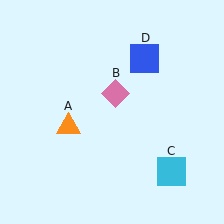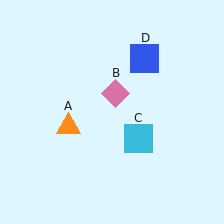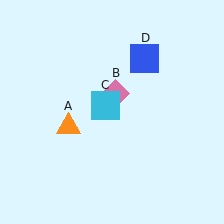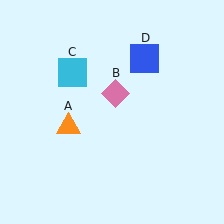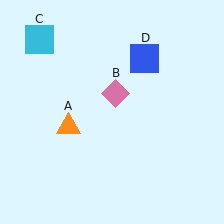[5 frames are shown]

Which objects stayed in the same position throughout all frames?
Orange triangle (object A) and pink diamond (object B) and blue square (object D) remained stationary.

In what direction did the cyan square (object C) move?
The cyan square (object C) moved up and to the left.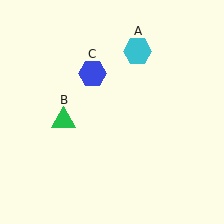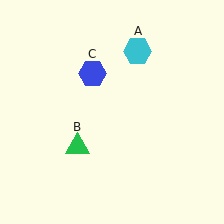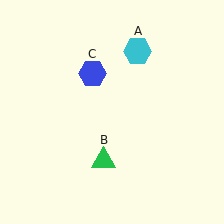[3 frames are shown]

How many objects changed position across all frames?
1 object changed position: green triangle (object B).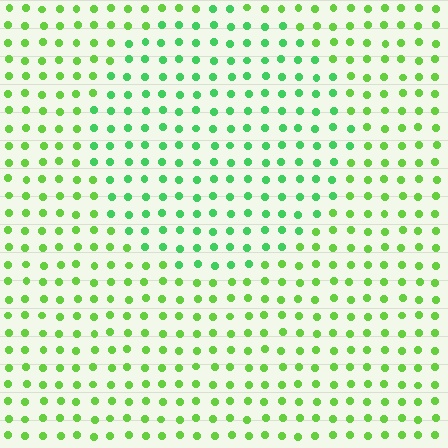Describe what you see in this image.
The image is filled with small lime elements in a uniform arrangement. A circle-shaped region is visible where the elements are tinted to a slightly different hue, forming a subtle color boundary.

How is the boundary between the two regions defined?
The boundary is defined purely by a slight shift in hue (about 29 degrees). Spacing, size, and orientation are identical on both sides.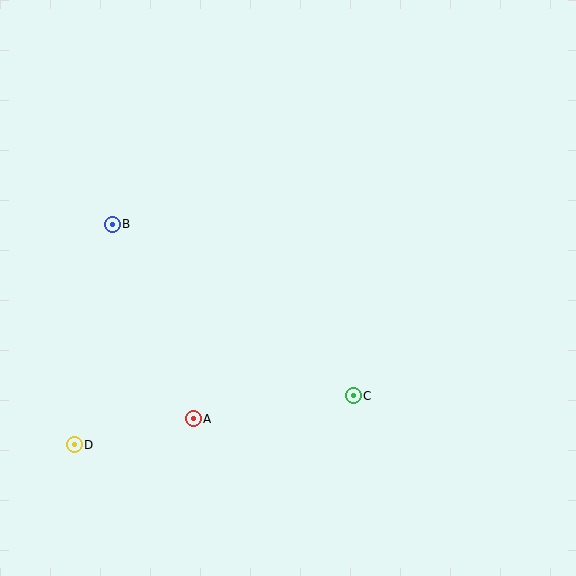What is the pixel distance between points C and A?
The distance between C and A is 162 pixels.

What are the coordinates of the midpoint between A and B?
The midpoint between A and B is at (153, 321).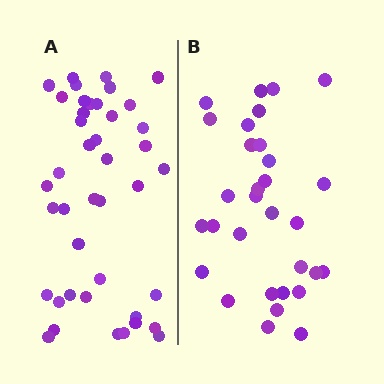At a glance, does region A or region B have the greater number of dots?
Region A (the left region) has more dots.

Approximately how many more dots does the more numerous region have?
Region A has roughly 12 or so more dots than region B.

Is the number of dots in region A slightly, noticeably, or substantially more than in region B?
Region A has noticeably more, but not dramatically so. The ratio is roughly 1.4 to 1.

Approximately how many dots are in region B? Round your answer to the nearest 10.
About 30 dots. (The exact count is 31, which rounds to 30.)